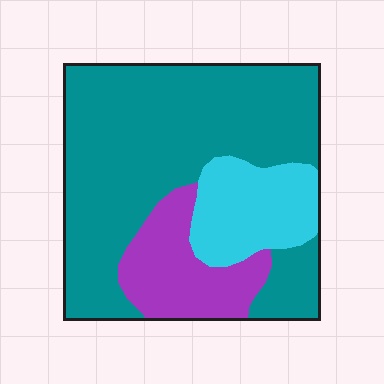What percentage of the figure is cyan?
Cyan covers roughly 15% of the figure.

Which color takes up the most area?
Teal, at roughly 65%.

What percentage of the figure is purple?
Purple covers roughly 20% of the figure.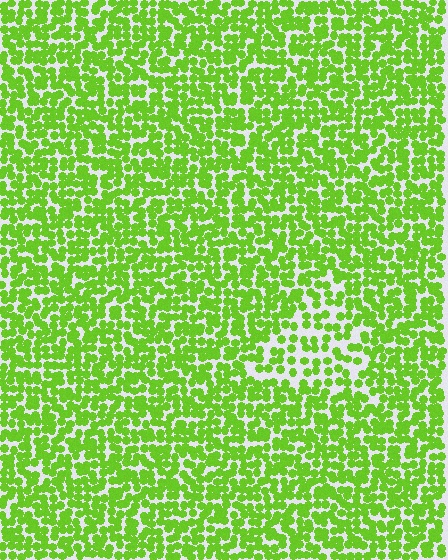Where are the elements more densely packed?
The elements are more densely packed outside the triangle boundary.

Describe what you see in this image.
The image contains small lime elements arranged at two different densities. A triangle-shaped region is visible where the elements are less densely packed than the surrounding area.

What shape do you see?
I see a triangle.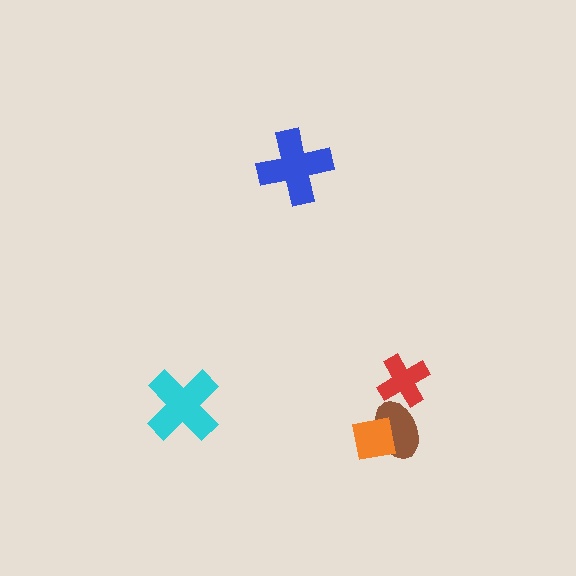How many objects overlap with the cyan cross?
0 objects overlap with the cyan cross.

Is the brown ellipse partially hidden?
Yes, it is partially covered by another shape.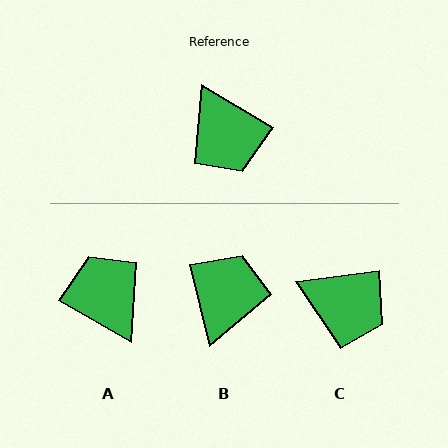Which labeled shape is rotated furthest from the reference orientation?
A, about 179 degrees away.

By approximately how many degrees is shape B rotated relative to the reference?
Approximately 135 degrees counter-clockwise.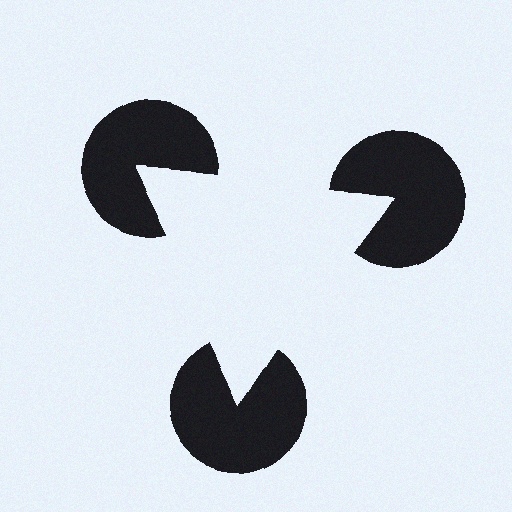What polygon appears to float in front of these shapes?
An illusory triangle — its edges are inferred from the aligned wedge cuts in the pac-man discs, not physically drawn.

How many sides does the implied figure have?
3 sides.